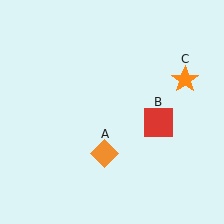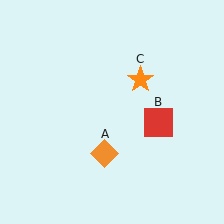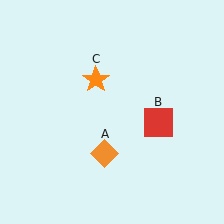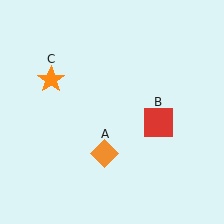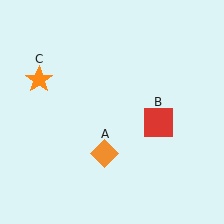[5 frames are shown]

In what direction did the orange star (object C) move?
The orange star (object C) moved left.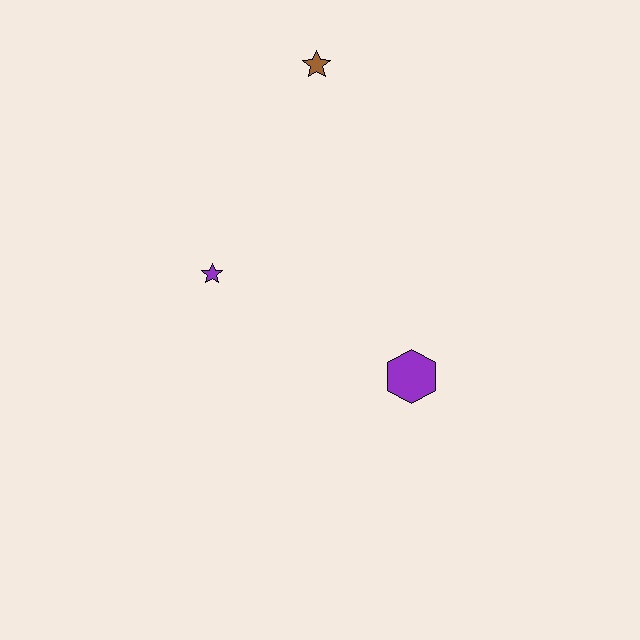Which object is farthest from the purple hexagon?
The brown star is farthest from the purple hexagon.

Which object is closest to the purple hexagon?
The purple star is closest to the purple hexagon.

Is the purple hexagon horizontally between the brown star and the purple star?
No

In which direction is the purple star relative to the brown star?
The purple star is below the brown star.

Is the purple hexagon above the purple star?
No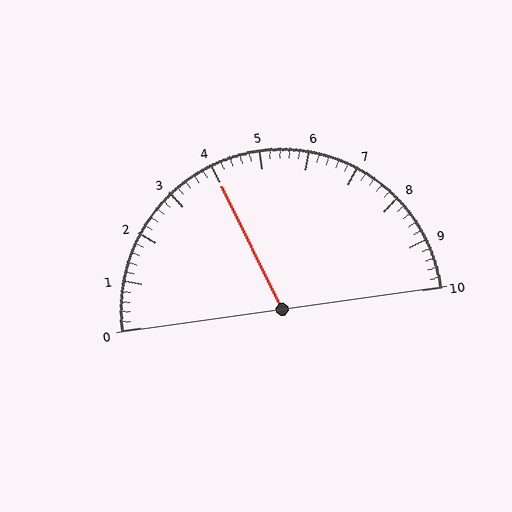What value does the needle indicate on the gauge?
The needle indicates approximately 4.0.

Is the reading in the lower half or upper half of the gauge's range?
The reading is in the lower half of the range (0 to 10).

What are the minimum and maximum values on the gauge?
The gauge ranges from 0 to 10.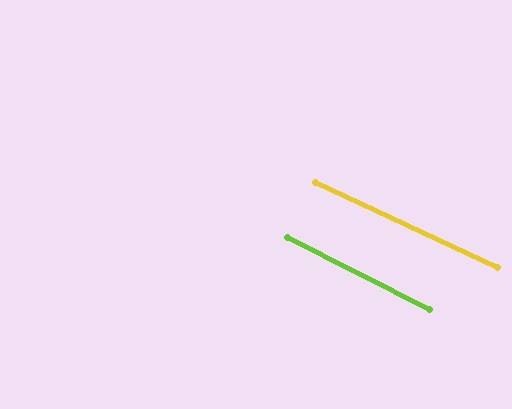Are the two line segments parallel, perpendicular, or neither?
Parallel — their directions differ by only 1.5°.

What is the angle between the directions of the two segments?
Approximately 2 degrees.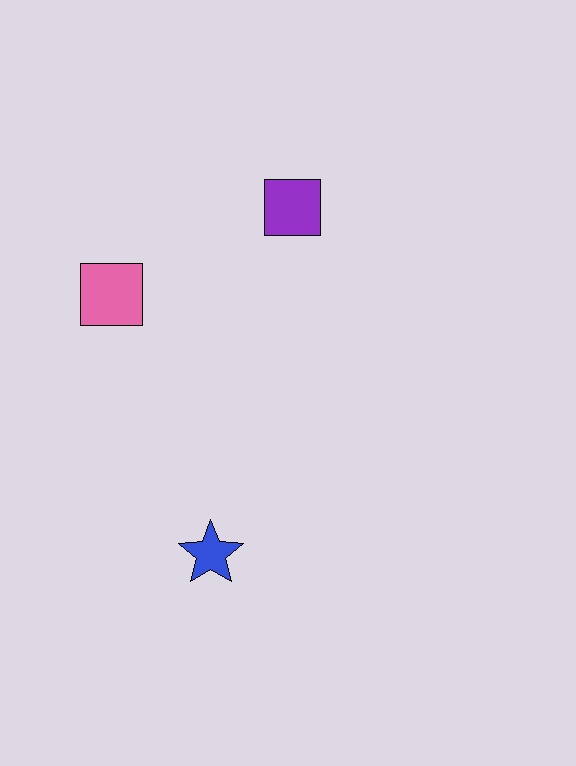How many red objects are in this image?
There are no red objects.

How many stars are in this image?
There is 1 star.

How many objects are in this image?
There are 3 objects.